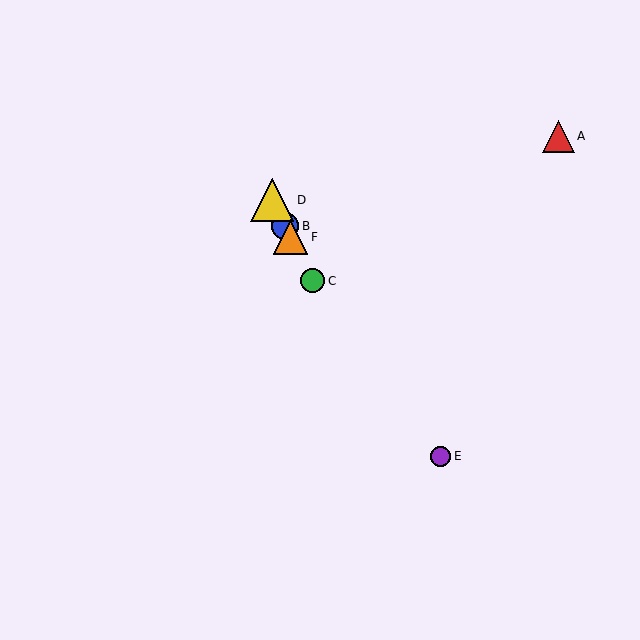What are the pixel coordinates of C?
Object C is at (313, 281).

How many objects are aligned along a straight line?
4 objects (B, C, D, F) are aligned along a straight line.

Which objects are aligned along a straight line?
Objects B, C, D, F are aligned along a straight line.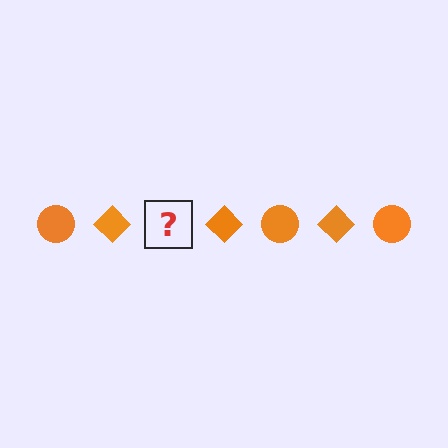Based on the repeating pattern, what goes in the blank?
The blank should be an orange circle.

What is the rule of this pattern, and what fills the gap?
The rule is that the pattern cycles through circle, diamond shapes in orange. The gap should be filled with an orange circle.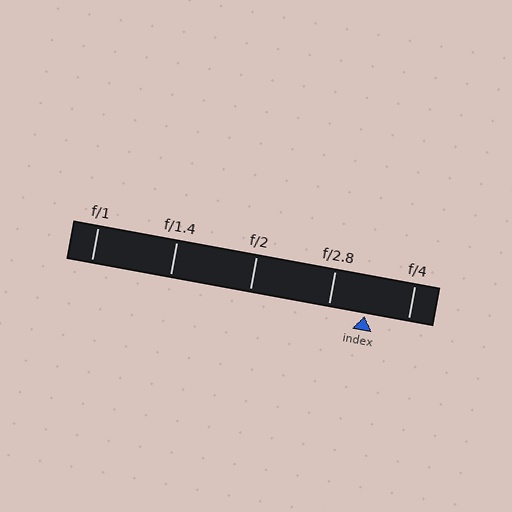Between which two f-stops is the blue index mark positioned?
The index mark is between f/2.8 and f/4.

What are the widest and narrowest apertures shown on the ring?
The widest aperture shown is f/1 and the narrowest is f/4.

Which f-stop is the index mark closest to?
The index mark is closest to f/2.8.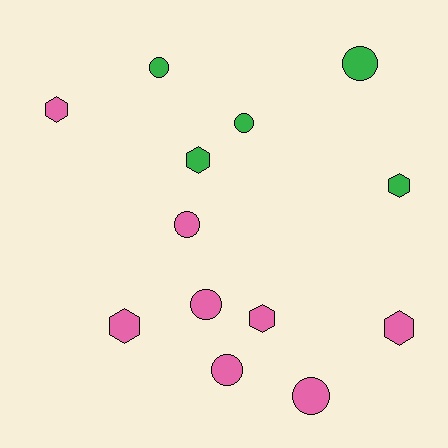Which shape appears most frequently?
Circle, with 7 objects.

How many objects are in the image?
There are 13 objects.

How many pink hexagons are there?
There are 4 pink hexagons.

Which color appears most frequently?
Pink, with 8 objects.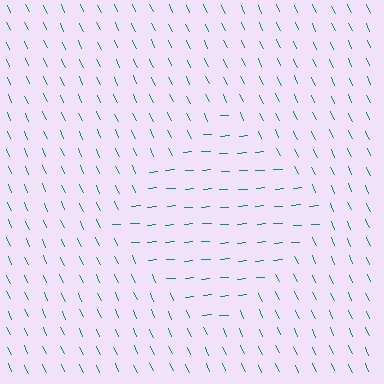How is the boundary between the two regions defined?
The boundary is defined purely by a change in line orientation (approximately 69 degrees difference). All lines are the same color and thickness.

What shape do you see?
I see a diamond.